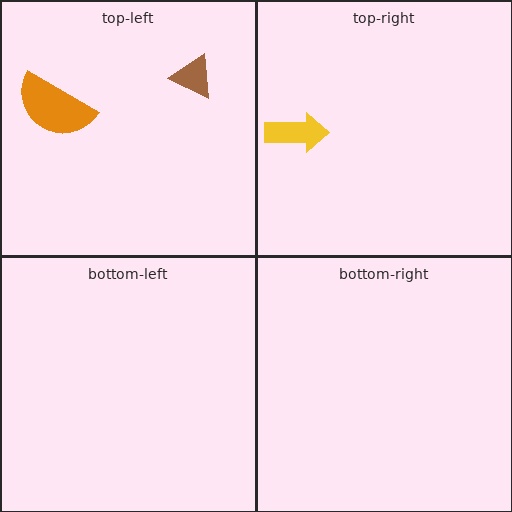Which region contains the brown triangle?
The top-left region.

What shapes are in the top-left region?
The brown triangle, the orange semicircle.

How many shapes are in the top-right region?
1.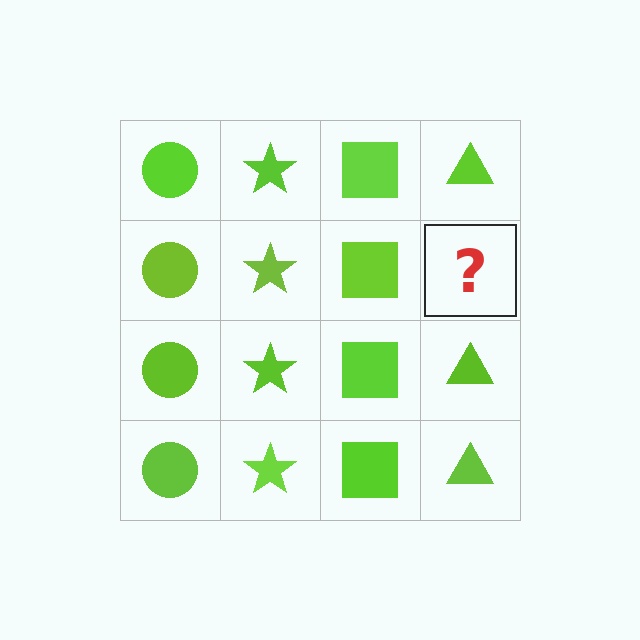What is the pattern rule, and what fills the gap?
The rule is that each column has a consistent shape. The gap should be filled with a lime triangle.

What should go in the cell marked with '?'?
The missing cell should contain a lime triangle.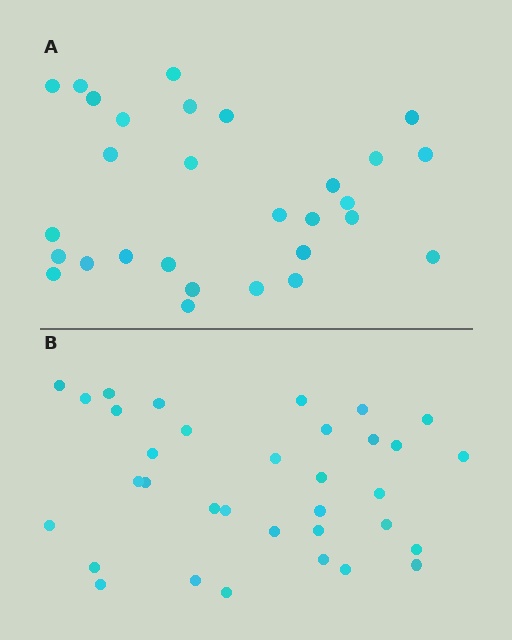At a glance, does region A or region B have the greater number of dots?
Region B (the bottom region) has more dots.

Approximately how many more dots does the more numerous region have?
Region B has about 5 more dots than region A.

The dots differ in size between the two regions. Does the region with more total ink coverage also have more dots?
No. Region A has more total ink coverage because its dots are larger, but region B actually contains more individual dots. Total area can be misleading — the number of items is what matters here.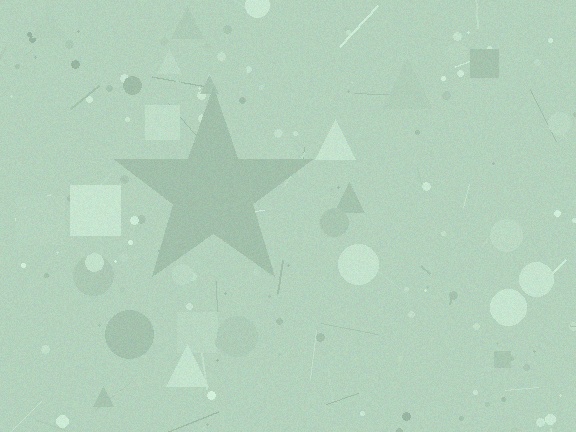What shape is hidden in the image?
A star is hidden in the image.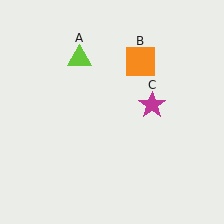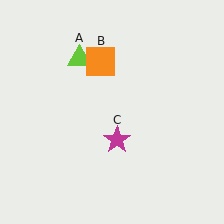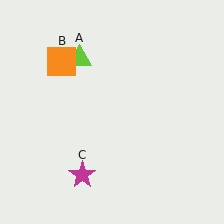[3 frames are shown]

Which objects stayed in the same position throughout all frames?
Lime triangle (object A) remained stationary.